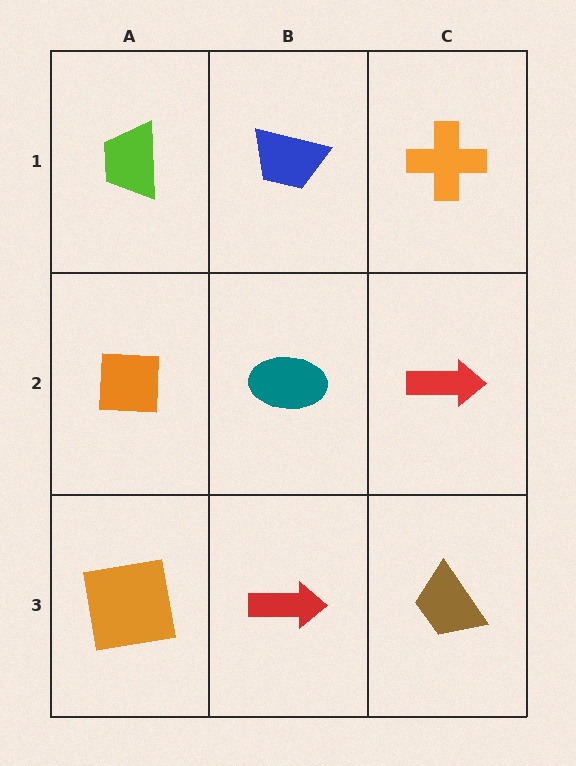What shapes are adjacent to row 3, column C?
A red arrow (row 2, column C), a red arrow (row 3, column B).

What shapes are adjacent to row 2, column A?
A lime trapezoid (row 1, column A), an orange square (row 3, column A), a teal ellipse (row 2, column B).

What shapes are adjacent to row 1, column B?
A teal ellipse (row 2, column B), a lime trapezoid (row 1, column A), an orange cross (row 1, column C).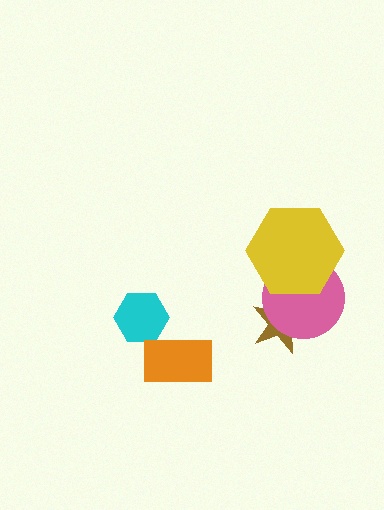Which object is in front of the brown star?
The pink circle is in front of the brown star.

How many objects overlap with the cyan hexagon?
0 objects overlap with the cyan hexagon.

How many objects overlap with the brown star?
1 object overlaps with the brown star.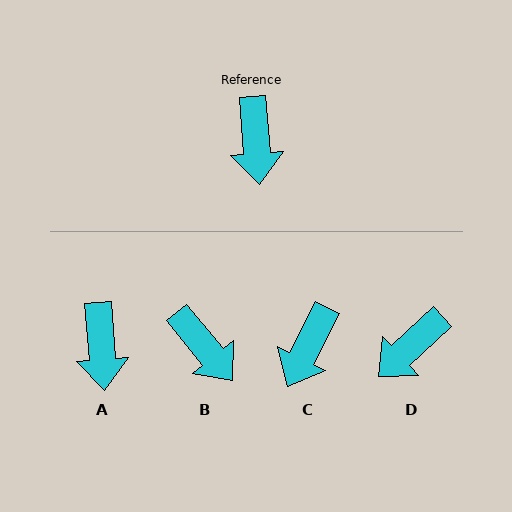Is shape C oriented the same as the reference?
No, it is off by about 31 degrees.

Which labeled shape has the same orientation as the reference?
A.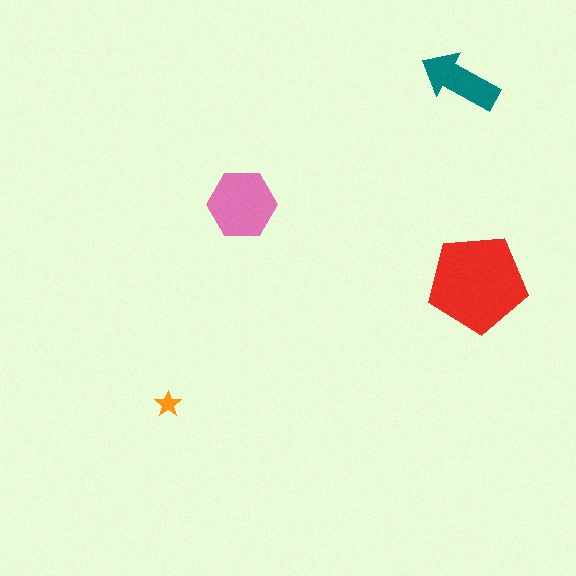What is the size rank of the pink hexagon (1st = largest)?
2nd.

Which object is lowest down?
The orange star is bottommost.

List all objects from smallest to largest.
The orange star, the teal arrow, the pink hexagon, the red pentagon.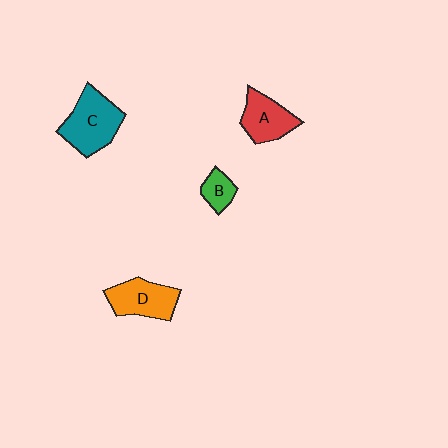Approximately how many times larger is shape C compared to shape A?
Approximately 1.3 times.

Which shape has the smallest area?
Shape B (green).